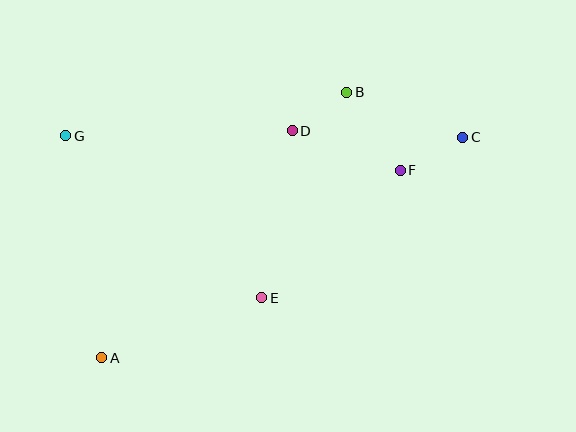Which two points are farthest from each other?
Points A and C are farthest from each other.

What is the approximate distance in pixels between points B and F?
The distance between B and F is approximately 94 pixels.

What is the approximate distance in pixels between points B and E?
The distance between B and E is approximately 222 pixels.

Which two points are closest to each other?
Points B and D are closest to each other.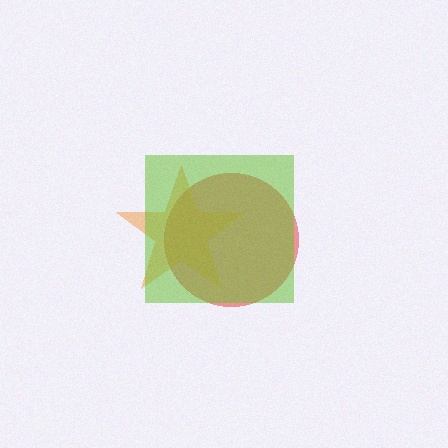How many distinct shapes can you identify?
There are 3 distinct shapes: a red circle, an orange star, a lime square.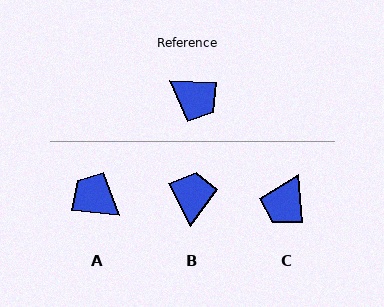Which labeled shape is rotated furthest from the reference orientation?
A, about 177 degrees away.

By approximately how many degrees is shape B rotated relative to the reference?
Approximately 120 degrees counter-clockwise.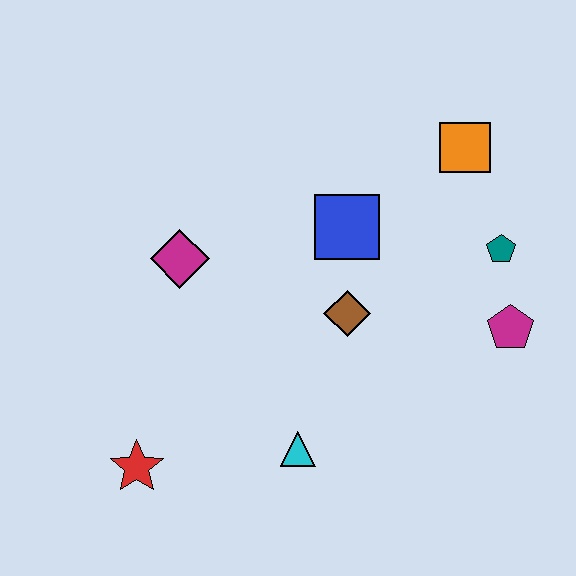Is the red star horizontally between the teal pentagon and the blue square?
No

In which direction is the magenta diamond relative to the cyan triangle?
The magenta diamond is above the cyan triangle.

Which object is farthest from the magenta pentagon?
The red star is farthest from the magenta pentagon.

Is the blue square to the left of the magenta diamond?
No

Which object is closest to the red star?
The cyan triangle is closest to the red star.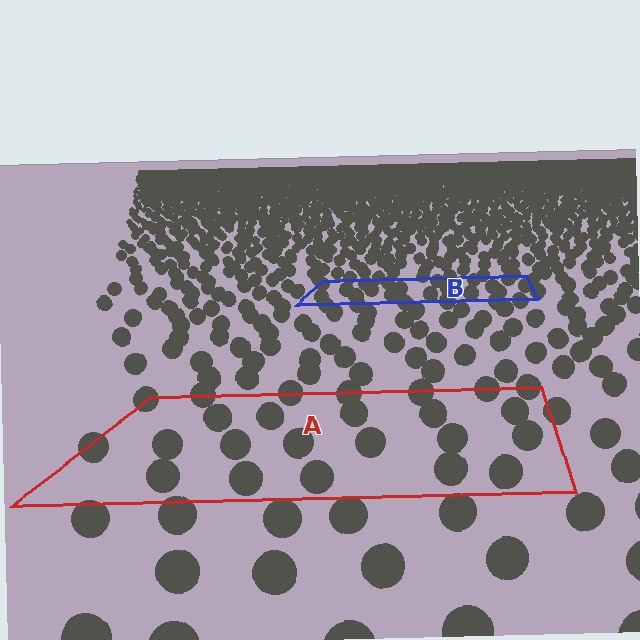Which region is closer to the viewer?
Region A is closer. The texture elements there are larger and more spread out.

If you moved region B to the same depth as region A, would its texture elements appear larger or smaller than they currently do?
They would appear larger. At a closer depth, the same texture elements are projected at a bigger on-screen size.